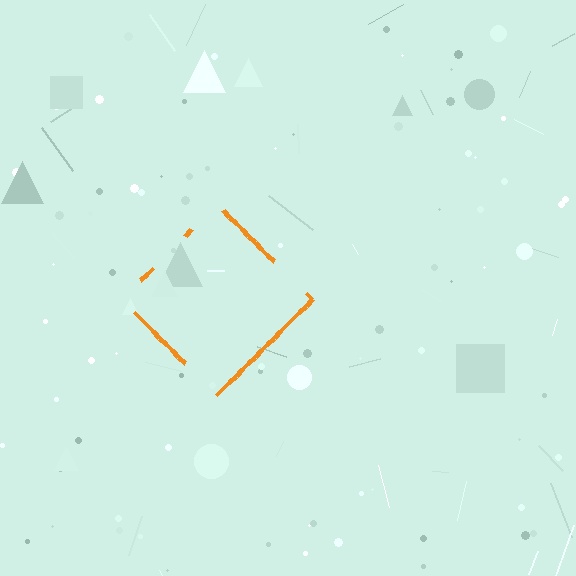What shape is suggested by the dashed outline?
The dashed outline suggests a diamond.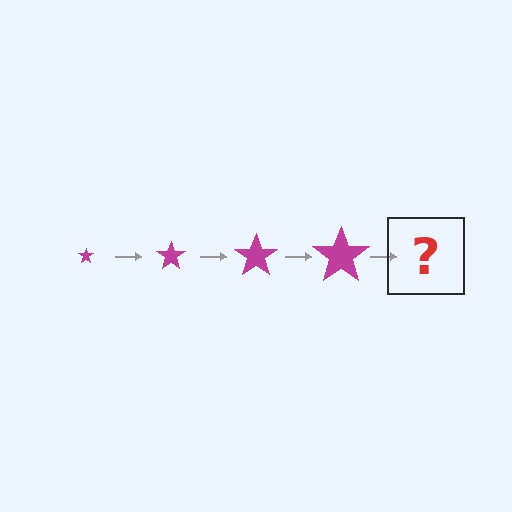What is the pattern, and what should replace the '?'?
The pattern is that the star gets progressively larger each step. The '?' should be a magenta star, larger than the previous one.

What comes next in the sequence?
The next element should be a magenta star, larger than the previous one.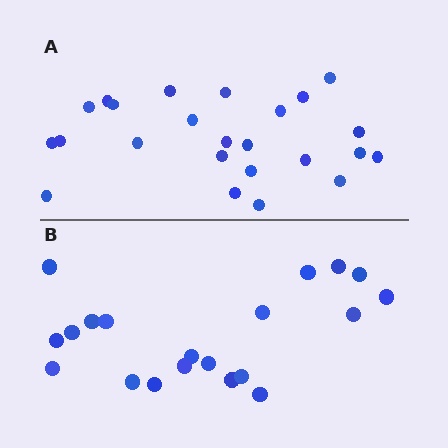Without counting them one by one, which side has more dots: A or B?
Region A (the top region) has more dots.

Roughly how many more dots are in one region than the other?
Region A has about 4 more dots than region B.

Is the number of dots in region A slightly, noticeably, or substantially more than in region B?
Region A has only slightly more — the two regions are fairly close. The ratio is roughly 1.2 to 1.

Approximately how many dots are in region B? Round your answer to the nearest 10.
About 20 dots.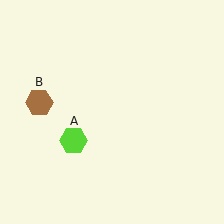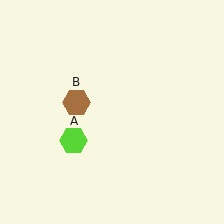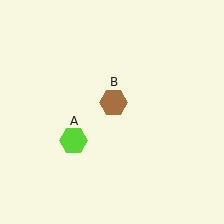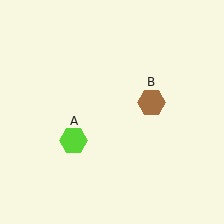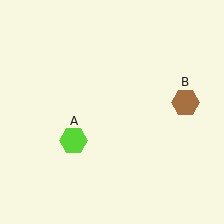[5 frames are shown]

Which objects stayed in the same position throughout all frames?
Lime hexagon (object A) remained stationary.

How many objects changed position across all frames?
1 object changed position: brown hexagon (object B).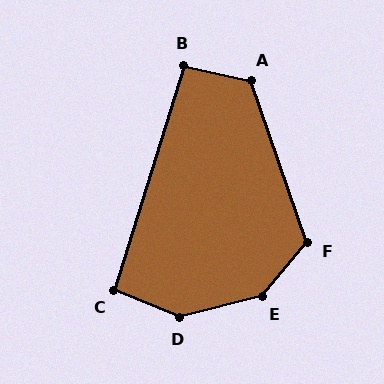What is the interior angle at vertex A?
Approximately 121 degrees (obtuse).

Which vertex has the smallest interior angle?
C, at approximately 95 degrees.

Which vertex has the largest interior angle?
E, at approximately 144 degrees.